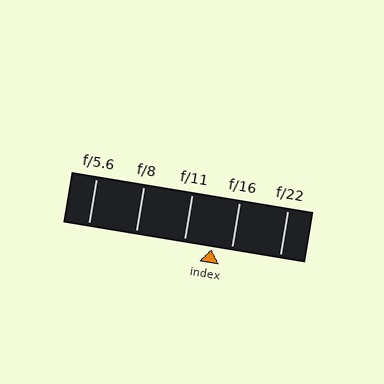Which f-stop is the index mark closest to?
The index mark is closest to f/16.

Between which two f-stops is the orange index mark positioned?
The index mark is between f/11 and f/16.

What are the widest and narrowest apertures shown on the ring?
The widest aperture shown is f/5.6 and the narrowest is f/22.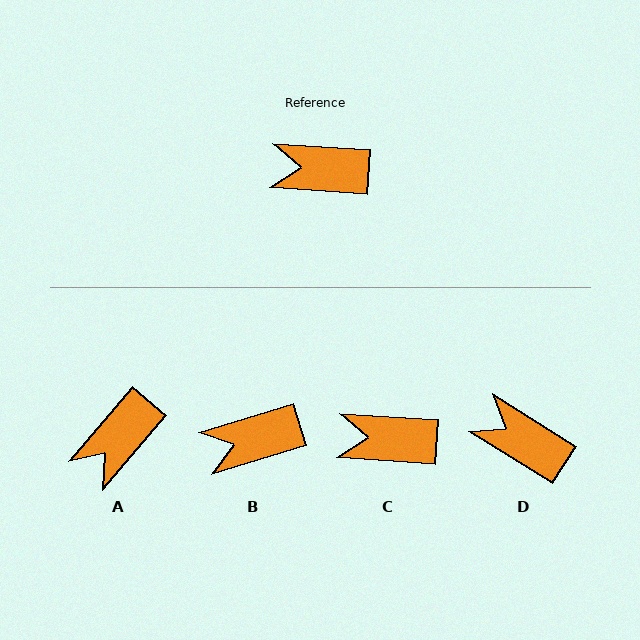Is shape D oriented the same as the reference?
No, it is off by about 28 degrees.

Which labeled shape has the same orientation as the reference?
C.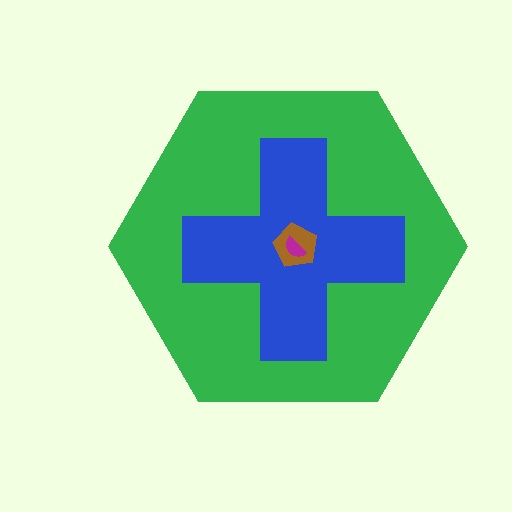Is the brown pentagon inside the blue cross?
Yes.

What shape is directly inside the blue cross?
The brown pentagon.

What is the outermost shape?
The green hexagon.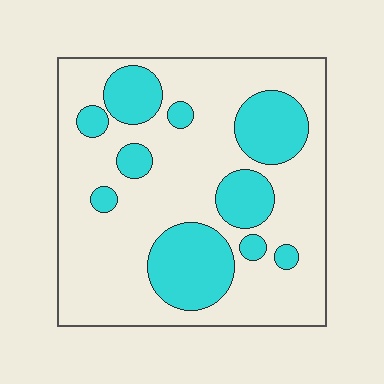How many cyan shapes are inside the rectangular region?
10.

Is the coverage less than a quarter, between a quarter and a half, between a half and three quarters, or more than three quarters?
Between a quarter and a half.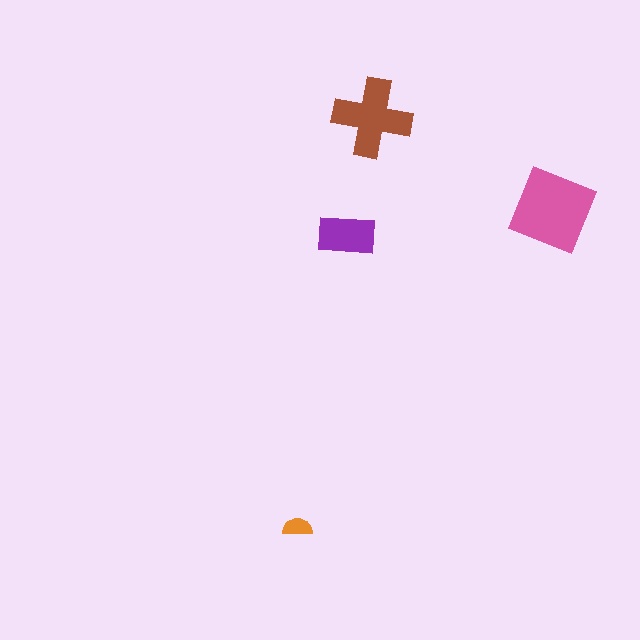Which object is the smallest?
The orange semicircle.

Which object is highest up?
The brown cross is topmost.